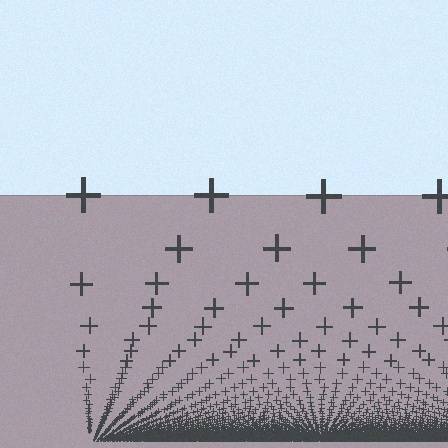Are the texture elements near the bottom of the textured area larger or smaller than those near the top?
Smaller. The gradient is inverted — elements near the bottom are smaller and denser.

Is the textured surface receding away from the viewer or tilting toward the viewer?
The surface appears to tilt toward the viewer. Texture elements get larger and sparser toward the top.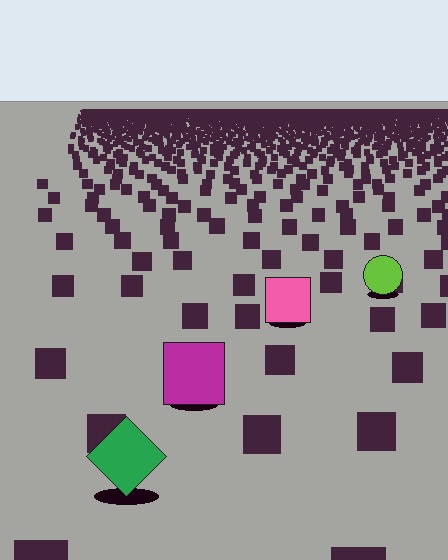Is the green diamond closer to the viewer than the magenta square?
Yes. The green diamond is closer — you can tell from the texture gradient: the ground texture is coarser near it.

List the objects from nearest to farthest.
From nearest to farthest: the green diamond, the magenta square, the pink square, the lime circle.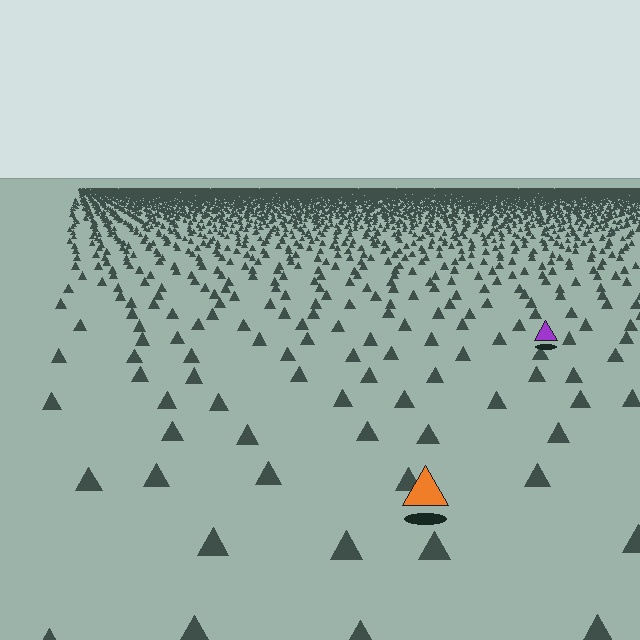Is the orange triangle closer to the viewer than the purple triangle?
Yes. The orange triangle is closer — you can tell from the texture gradient: the ground texture is coarser near it.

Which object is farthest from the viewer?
The purple triangle is farthest from the viewer. It appears smaller and the ground texture around it is denser.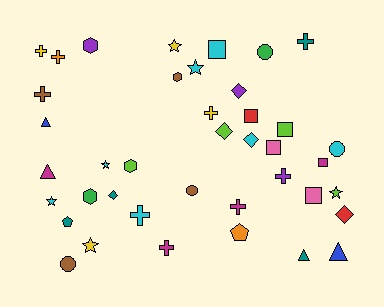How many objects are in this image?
There are 40 objects.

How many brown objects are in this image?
There are 4 brown objects.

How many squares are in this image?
There are 6 squares.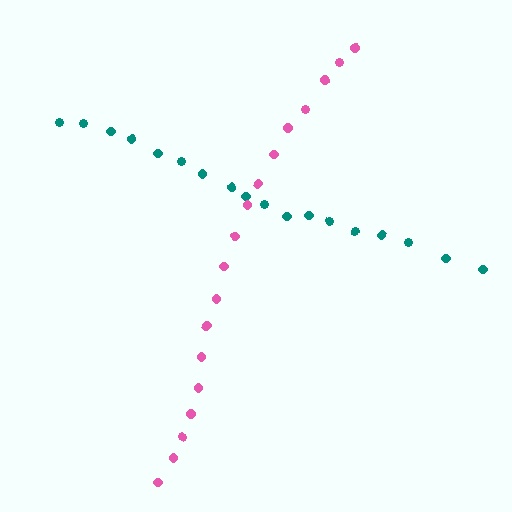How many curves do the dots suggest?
There are 2 distinct paths.